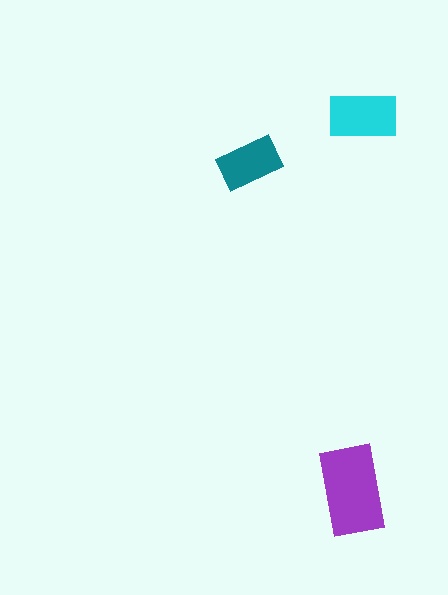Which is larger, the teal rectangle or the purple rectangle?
The purple one.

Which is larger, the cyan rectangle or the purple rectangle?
The purple one.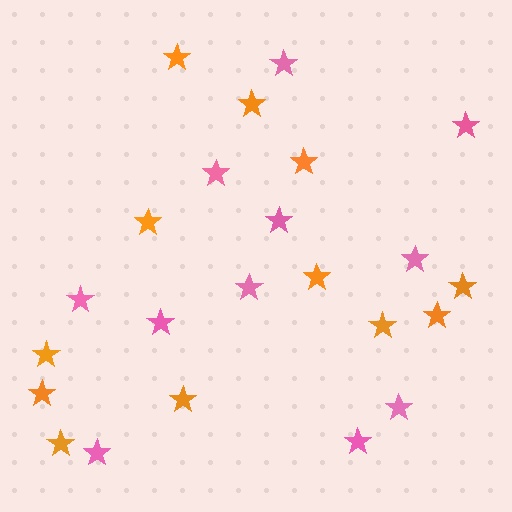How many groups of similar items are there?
There are 2 groups: one group of pink stars (11) and one group of orange stars (12).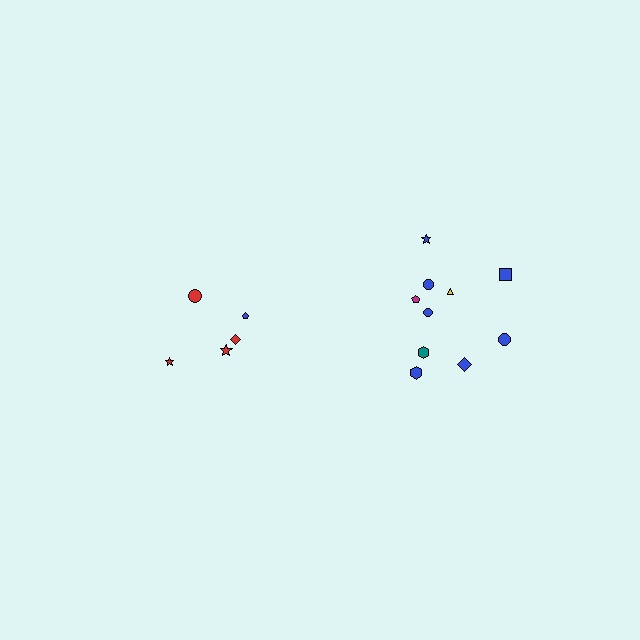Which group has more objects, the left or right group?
The right group.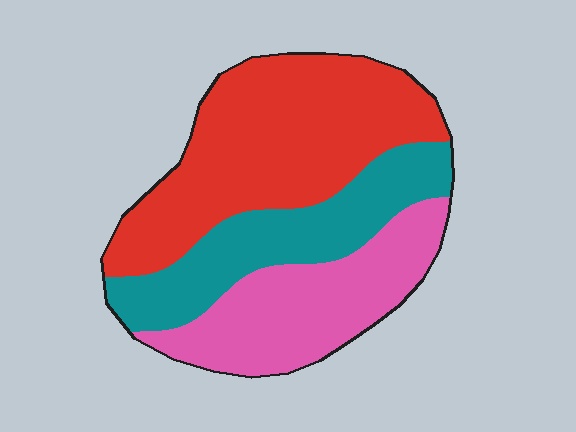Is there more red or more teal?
Red.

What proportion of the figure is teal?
Teal takes up about one quarter (1/4) of the figure.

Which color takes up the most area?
Red, at roughly 45%.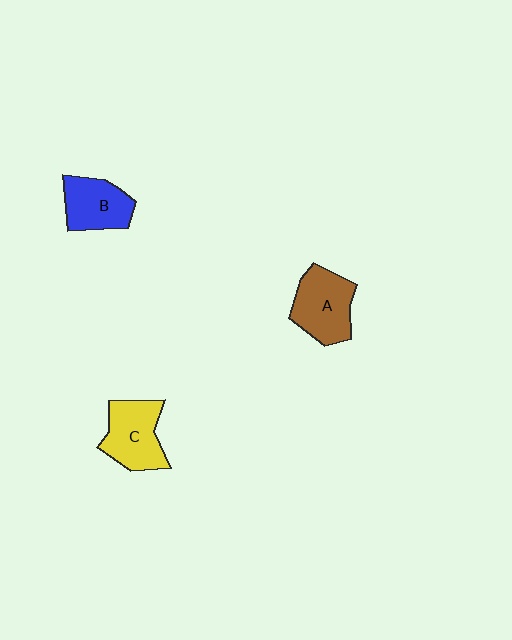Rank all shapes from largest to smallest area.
From largest to smallest: A (brown), C (yellow), B (blue).